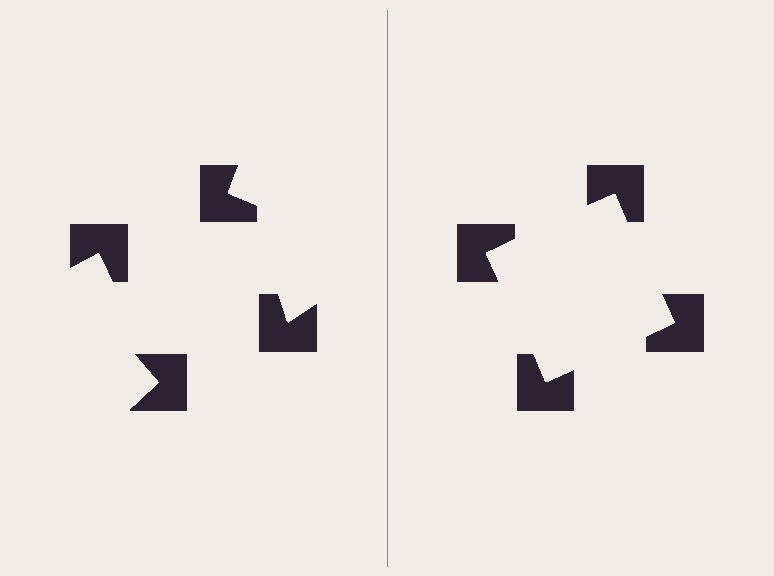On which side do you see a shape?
An illusory square appears on the right side. On the left side the wedge cuts are rotated, so no coherent shape forms.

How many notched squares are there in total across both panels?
8 — 4 on each side.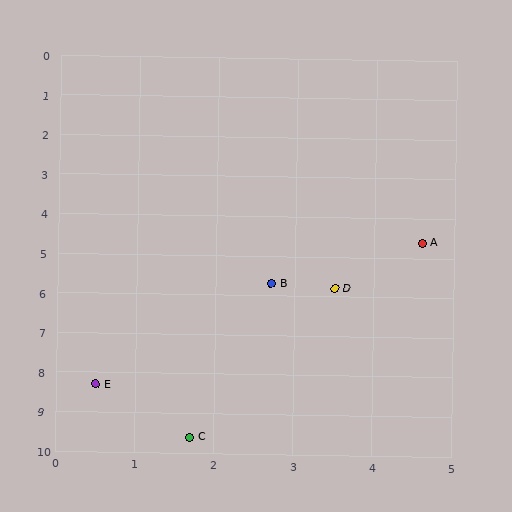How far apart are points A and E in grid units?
Points A and E are about 5.5 grid units apart.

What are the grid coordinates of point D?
Point D is at approximately (3.5, 5.8).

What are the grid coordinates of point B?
Point B is at approximately (2.7, 5.7).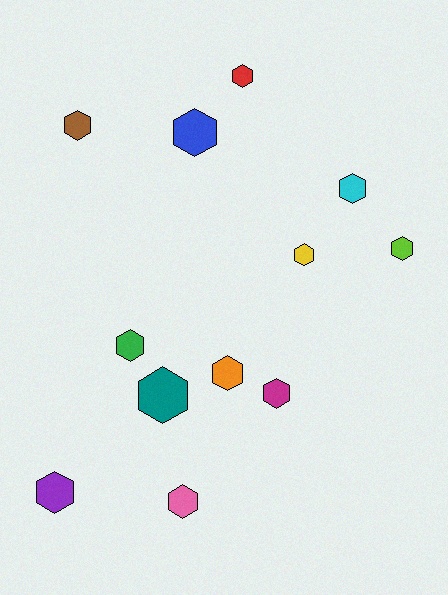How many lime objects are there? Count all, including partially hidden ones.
There is 1 lime object.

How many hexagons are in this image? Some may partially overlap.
There are 12 hexagons.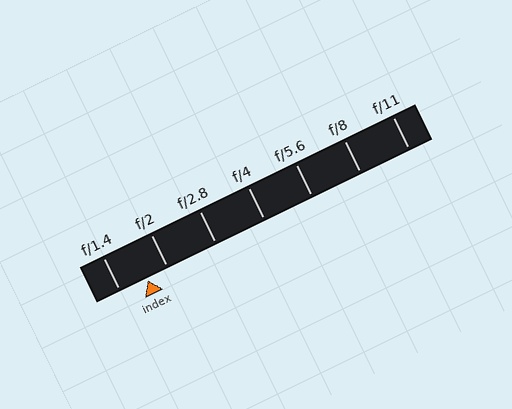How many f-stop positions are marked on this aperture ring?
There are 7 f-stop positions marked.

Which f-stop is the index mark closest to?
The index mark is closest to f/2.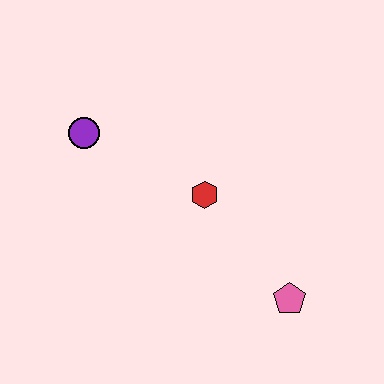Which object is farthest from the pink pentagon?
The purple circle is farthest from the pink pentagon.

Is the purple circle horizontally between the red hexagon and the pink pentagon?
No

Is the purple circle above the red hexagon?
Yes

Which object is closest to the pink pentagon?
The red hexagon is closest to the pink pentagon.